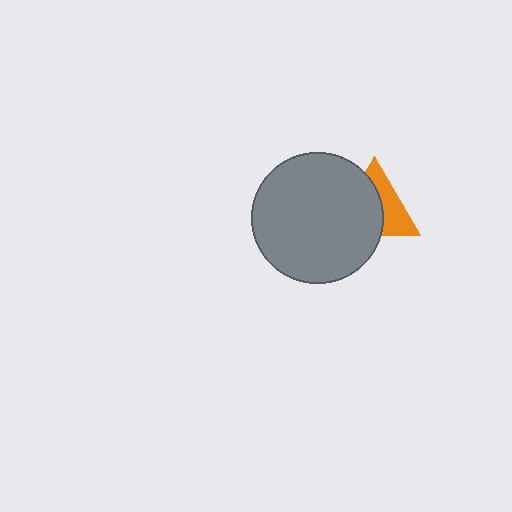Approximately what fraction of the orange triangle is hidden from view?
Roughly 56% of the orange triangle is hidden behind the gray circle.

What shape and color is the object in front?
The object in front is a gray circle.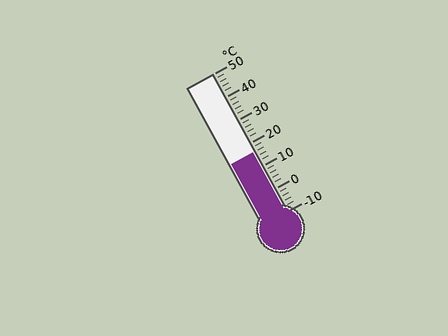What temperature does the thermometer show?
The thermometer shows approximately 16°C.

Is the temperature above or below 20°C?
The temperature is below 20°C.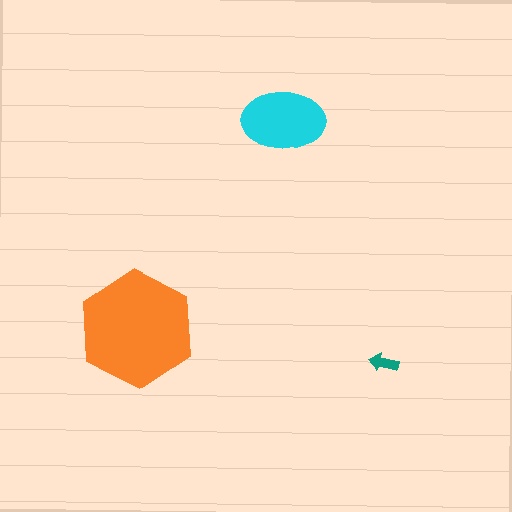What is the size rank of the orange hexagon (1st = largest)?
1st.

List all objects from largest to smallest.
The orange hexagon, the cyan ellipse, the teal arrow.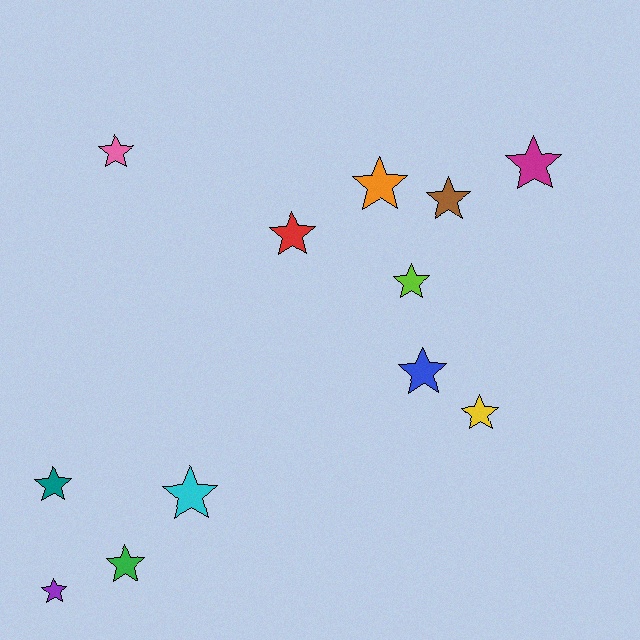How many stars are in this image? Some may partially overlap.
There are 12 stars.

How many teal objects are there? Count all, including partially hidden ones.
There is 1 teal object.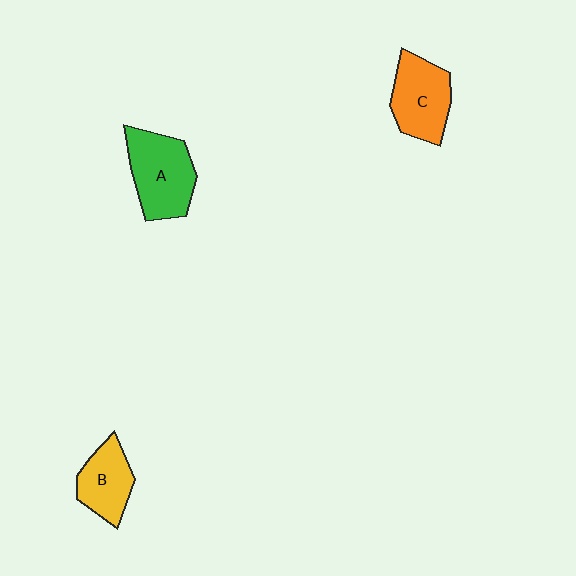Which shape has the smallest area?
Shape B (yellow).